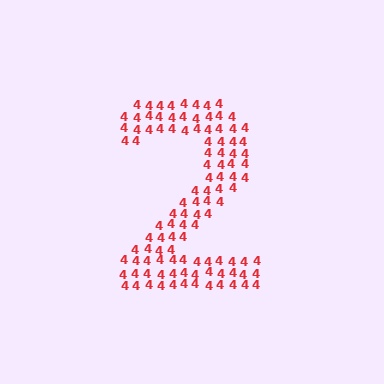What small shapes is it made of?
It is made of small digit 4's.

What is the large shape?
The large shape is the digit 2.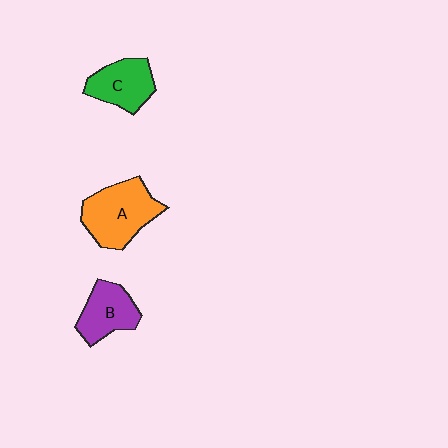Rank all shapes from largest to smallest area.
From largest to smallest: A (orange), C (green), B (purple).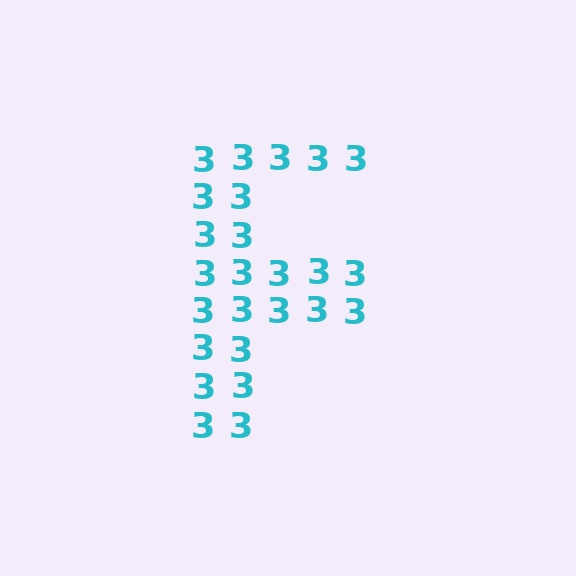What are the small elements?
The small elements are digit 3's.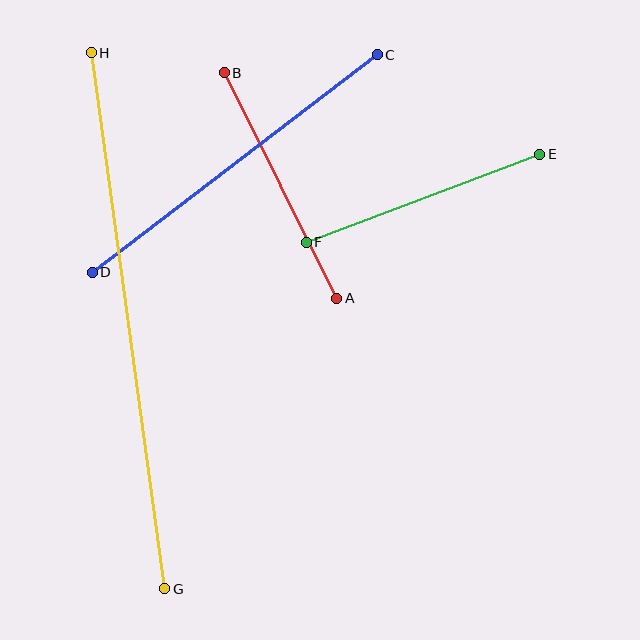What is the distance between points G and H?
The distance is approximately 541 pixels.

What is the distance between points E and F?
The distance is approximately 250 pixels.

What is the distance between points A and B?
The distance is approximately 252 pixels.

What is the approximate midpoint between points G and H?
The midpoint is at approximately (128, 321) pixels.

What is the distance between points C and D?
The distance is approximately 359 pixels.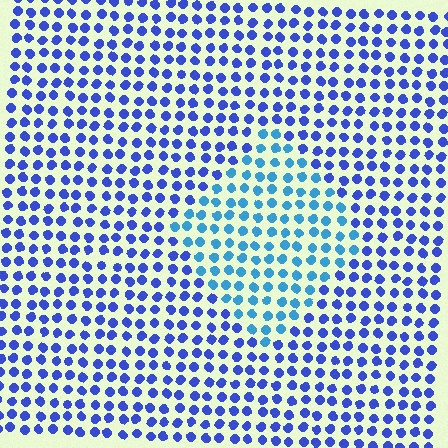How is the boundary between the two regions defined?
The boundary is defined purely by a slight shift in hue (about 32 degrees). Spacing, size, and orientation are identical on both sides.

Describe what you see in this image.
The image is filled with small blue elements in a uniform arrangement. A diamond-shaped region is visible where the elements are tinted to a slightly different hue, forming a subtle color boundary.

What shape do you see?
I see a diamond.